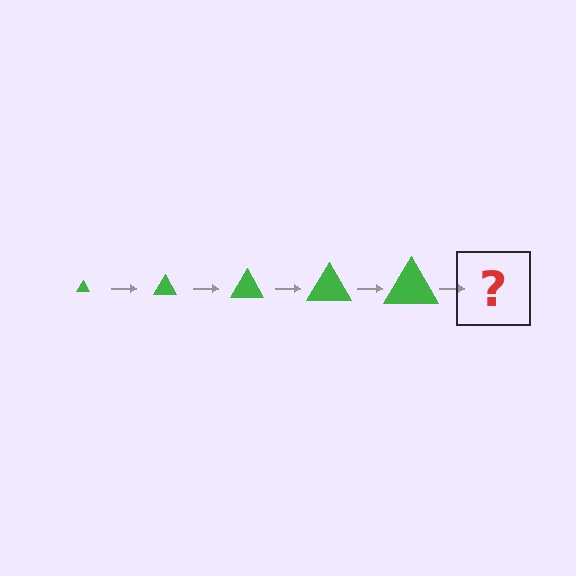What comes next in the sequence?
The next element should be a green triangle, larger than the previous one.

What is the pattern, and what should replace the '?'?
The pattern is that the triangle gets progressively larger each step. The '?' should be a green triangle, larger than the previous one.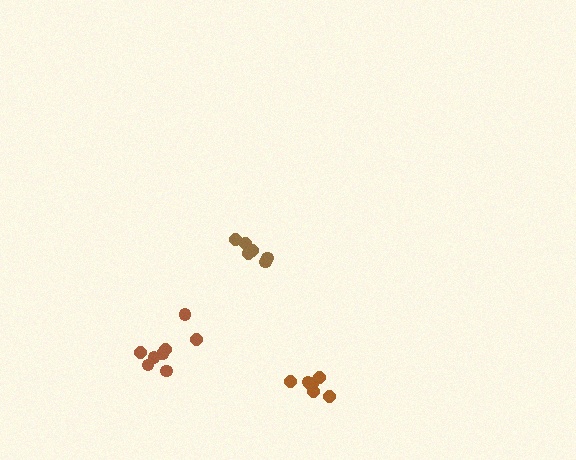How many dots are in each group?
Group 1: 8 dots, Group 2: 6 dots, Group 3: 7 dots (21 total).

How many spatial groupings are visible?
There are 3 spatial groupings.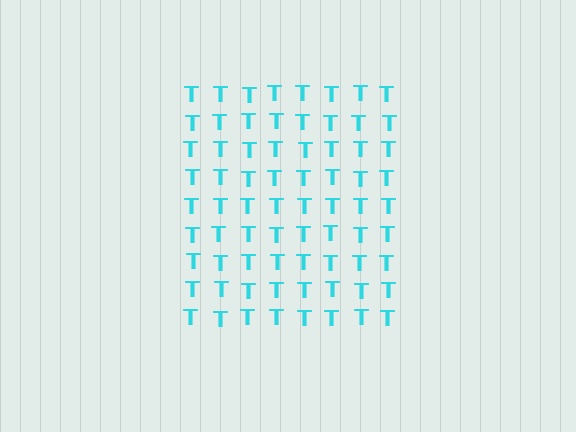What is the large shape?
The large shape is a square.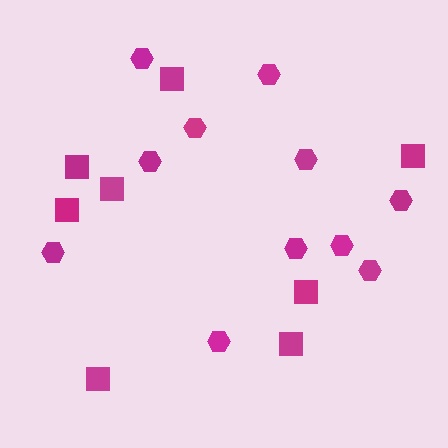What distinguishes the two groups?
There are 2 groups: one group of hexagons (11) and one group of squares (8).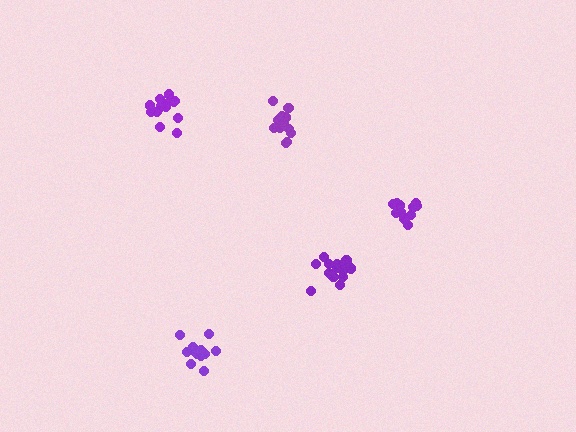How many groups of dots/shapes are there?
There are 5 groups.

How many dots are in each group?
Group 1: 17 dots, Group 2: 13 dots, Group 3: 14 dots, Group 4: 14 dots, Group 5: 15 dots (73 total).